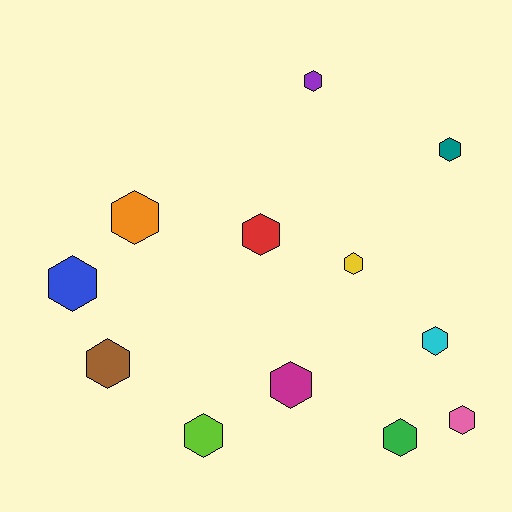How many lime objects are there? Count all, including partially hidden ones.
There is 1 lime object.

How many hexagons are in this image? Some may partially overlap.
There are 12 hexagons.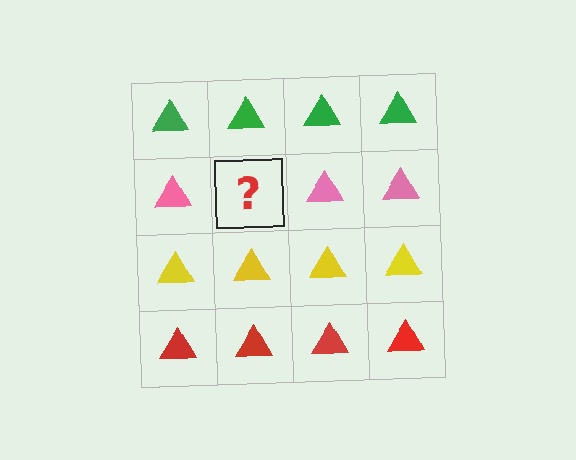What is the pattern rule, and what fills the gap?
The rule is that each row has a consistent color. The gap should be filled with a pink triangle.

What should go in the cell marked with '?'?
The missing cell should contain a pink triangle.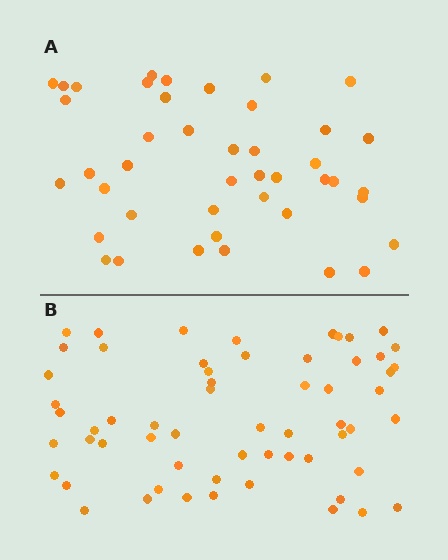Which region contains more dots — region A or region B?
Region B (the bottom region) has more dots.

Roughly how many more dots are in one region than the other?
Region B has approximately 15 more dots than region A.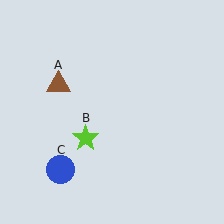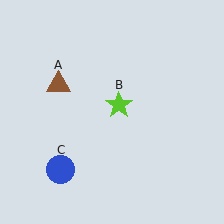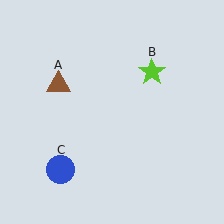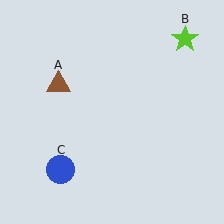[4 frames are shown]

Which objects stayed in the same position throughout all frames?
Brown triangle (object A) and blue circle (object C) remained stationary.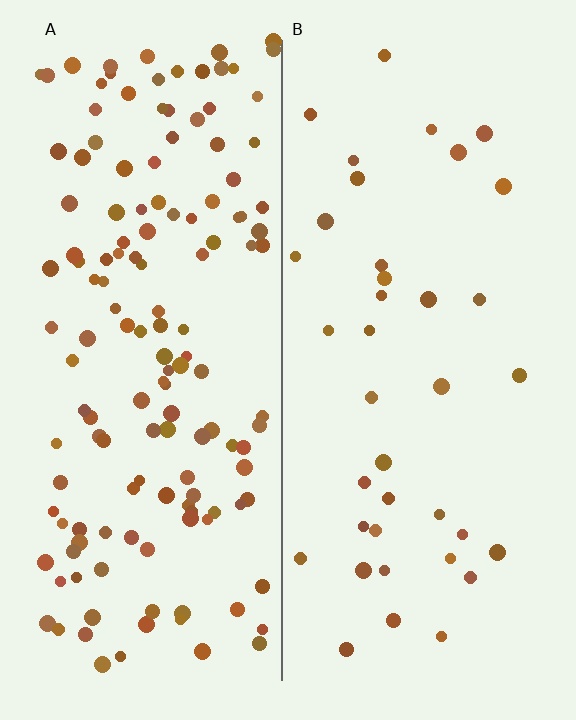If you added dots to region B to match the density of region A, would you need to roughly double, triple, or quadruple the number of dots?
Approximately quadruple.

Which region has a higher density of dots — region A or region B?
A (the left).